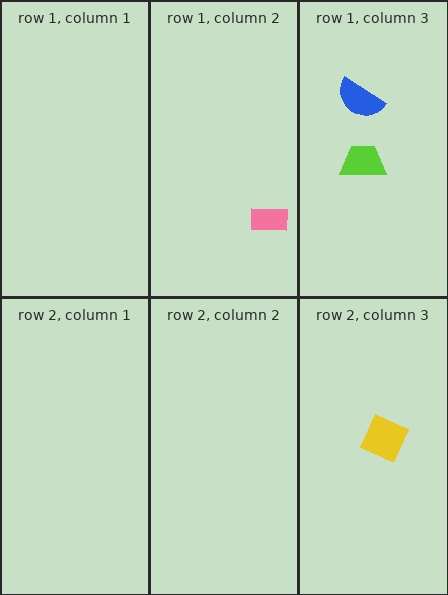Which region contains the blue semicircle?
The row 1, column 3 region.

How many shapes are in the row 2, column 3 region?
1.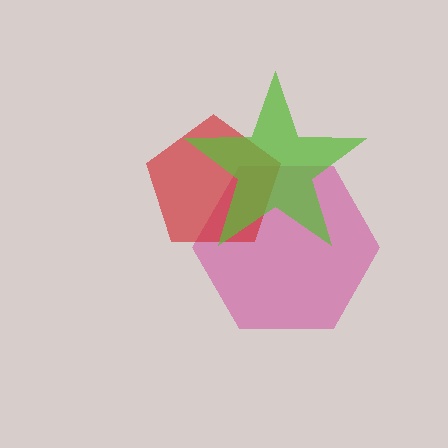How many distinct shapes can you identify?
There are 3 distinct shapes: a magenta hexagon, a red pentagon, a lime star.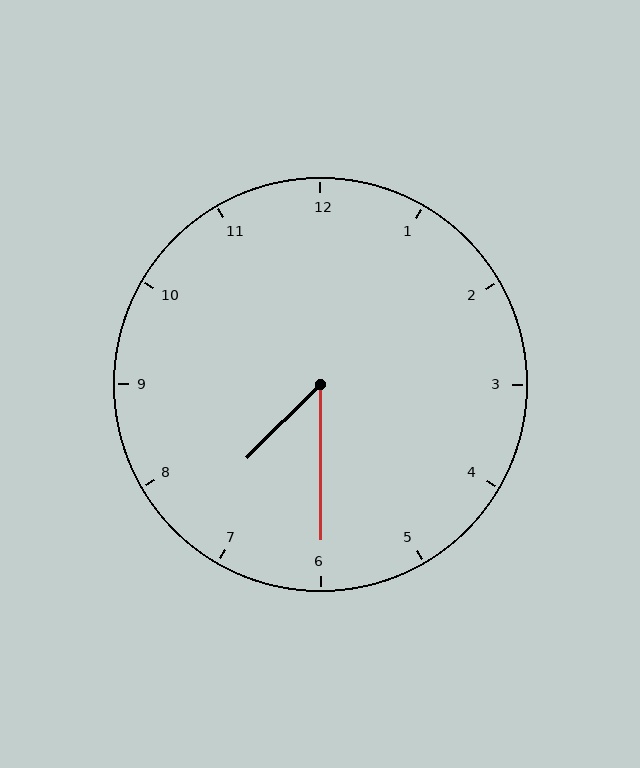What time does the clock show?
7:30.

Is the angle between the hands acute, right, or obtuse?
It is acute.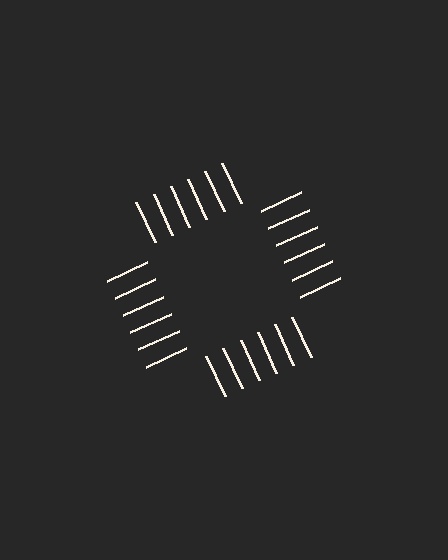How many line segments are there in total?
24 — 6 along each of the 4 edges.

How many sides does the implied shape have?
4 sides — the line-ends trace a square.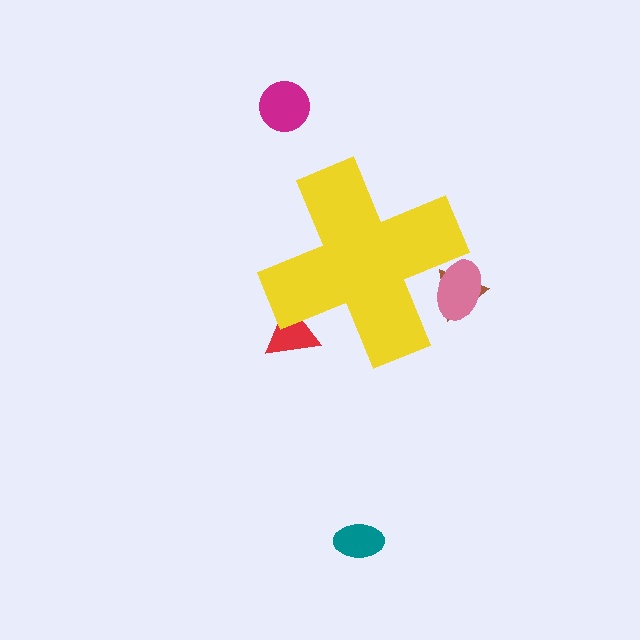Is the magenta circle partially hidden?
No, the magenta circle is fully visible.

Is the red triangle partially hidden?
Yes, the red triangle is partially hidden behind the yellow cross.